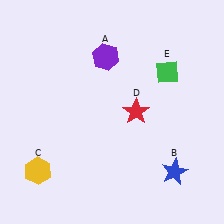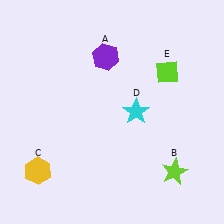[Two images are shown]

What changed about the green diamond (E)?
In Image 1, E is green. In Image 2, it changed to lime.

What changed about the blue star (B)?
In Image 1, B is blue. In Image 2, it changed to lime.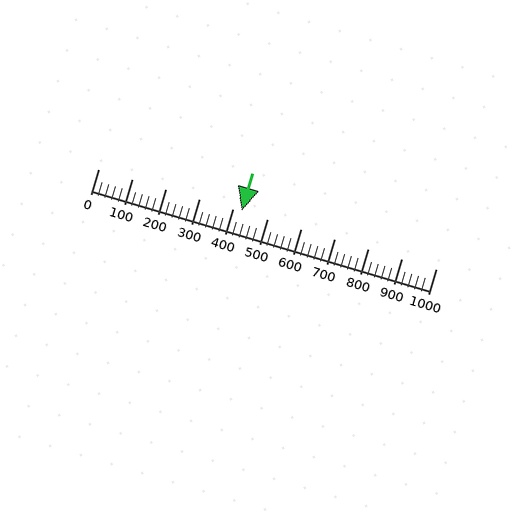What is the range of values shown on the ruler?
The ruler shows values from 0 to 1000.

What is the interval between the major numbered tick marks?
The major tick marks are spaced 100 units apart.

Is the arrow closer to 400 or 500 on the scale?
The arrow is closer to 400.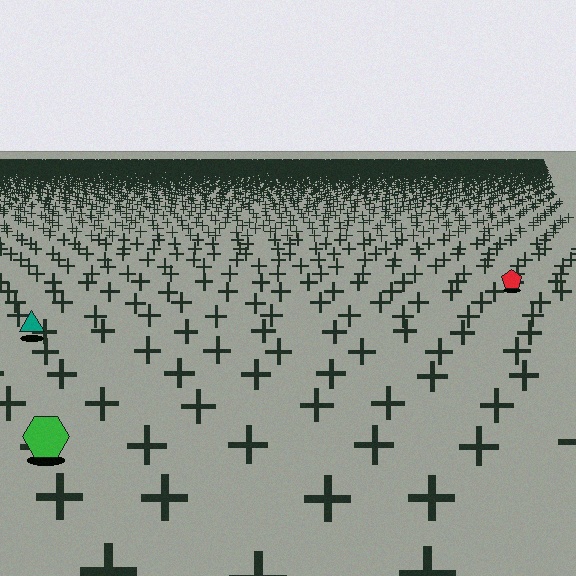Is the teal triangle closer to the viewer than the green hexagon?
No. The green hexagon is closer — you can tell from the texture gradient: the ground texture is coarser near it.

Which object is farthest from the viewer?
The red pentagon is farthest from the viewer. It appears smaller and the ground texture around it is denser.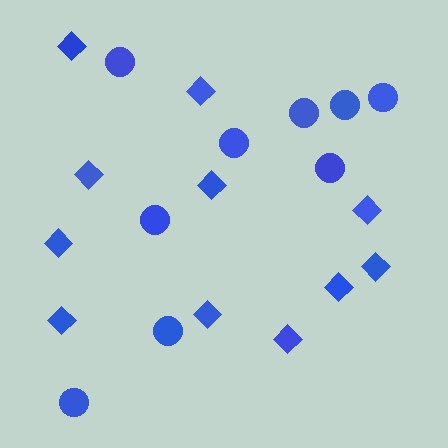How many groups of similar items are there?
There are 2 groups: one group of circles (9) and one group of diamonds (11).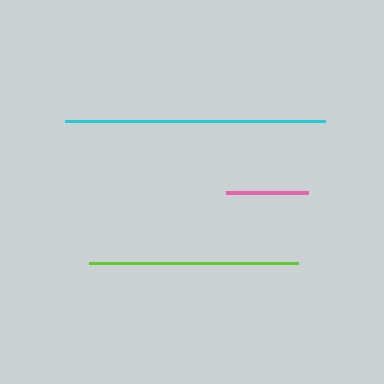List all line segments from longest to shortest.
From longest to shortest: cyan, lime, pink.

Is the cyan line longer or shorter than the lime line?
The cyan line is longer than the lime line.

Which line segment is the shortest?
The pink line is the shortest at approximately 82 pixels.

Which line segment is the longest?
The cyan line is the longest at approximately 260 pixels.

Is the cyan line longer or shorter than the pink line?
The cyan line is longer than the pink line.